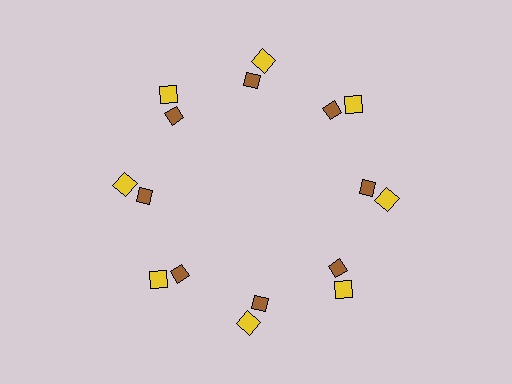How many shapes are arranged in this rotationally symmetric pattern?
There are 16 shapes, arranged in 8 groups of 2.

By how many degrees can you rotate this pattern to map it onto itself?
The pattern maps onto itself every 45 degrees of rotation.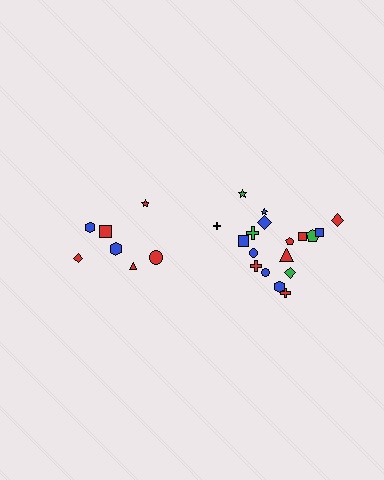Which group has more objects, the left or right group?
The right group.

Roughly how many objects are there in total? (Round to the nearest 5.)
Roughly 25 objects in total.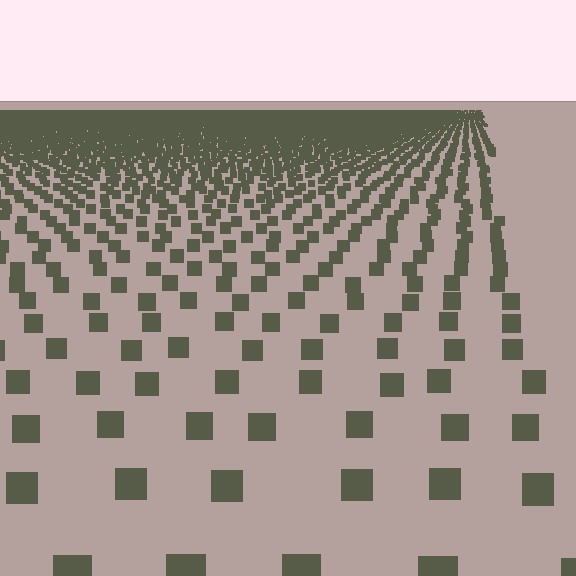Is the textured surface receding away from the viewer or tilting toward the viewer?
The surface is receding away from the viewer. Texture elements get smaller and denser toward the top.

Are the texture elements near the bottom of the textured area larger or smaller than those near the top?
Larger. Near the bottom, elements are closer to the viewer and appear at a bigger on-screen size.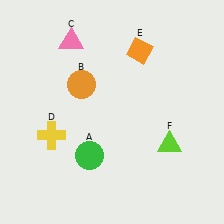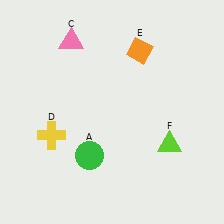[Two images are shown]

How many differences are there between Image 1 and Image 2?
There is 1 difference between the two images.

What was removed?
The orange circle (B) was removed in Image 2.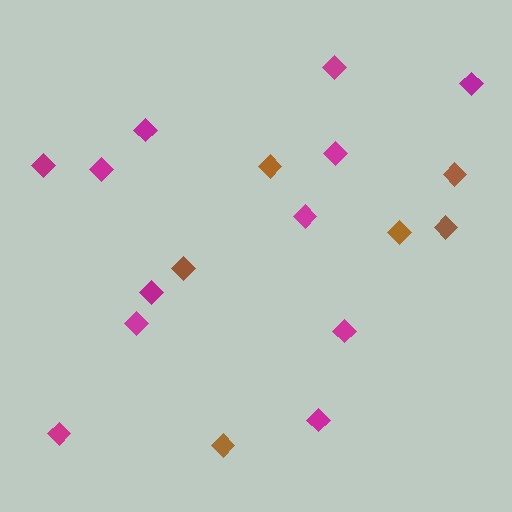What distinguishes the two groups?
There are 2 groups: one group of brown diamonds (6) and one group of magenta diamonds (12).